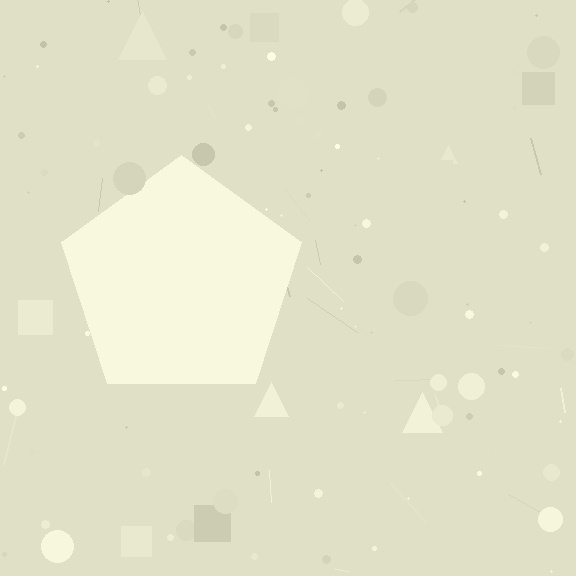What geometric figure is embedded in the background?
A pentagon is embedded in the background.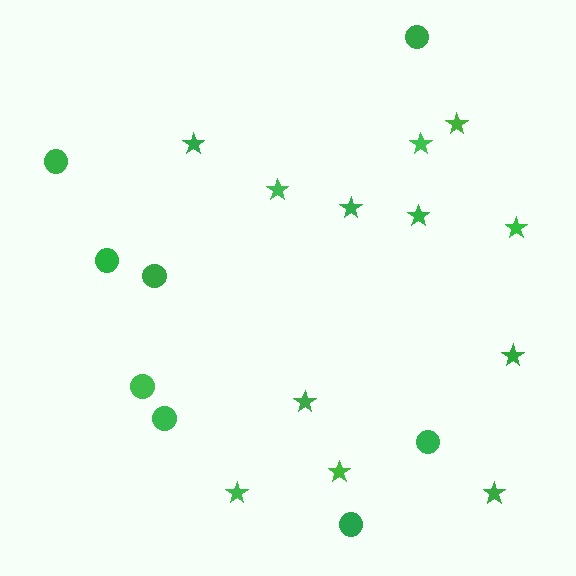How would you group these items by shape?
There are 2 groups: one group of circles (8) and one group of stars (12).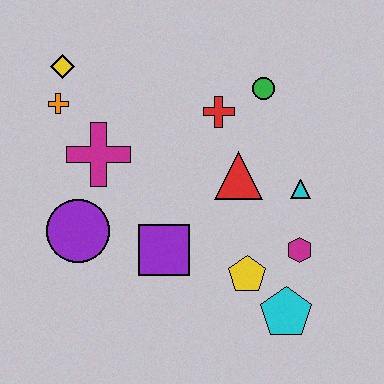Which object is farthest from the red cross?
The cyan pentagon is farthest from the red cross.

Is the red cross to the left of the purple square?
No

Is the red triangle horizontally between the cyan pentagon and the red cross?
Yes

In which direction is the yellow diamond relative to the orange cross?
The yellow diamond is above the orange cross.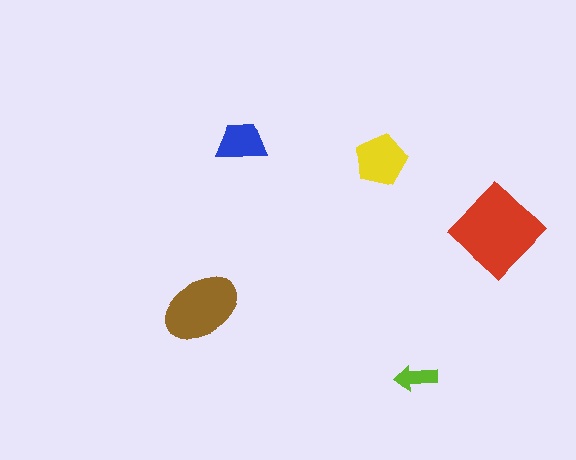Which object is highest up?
The blue trapezoid is topmost.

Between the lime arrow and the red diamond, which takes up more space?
The red diamond.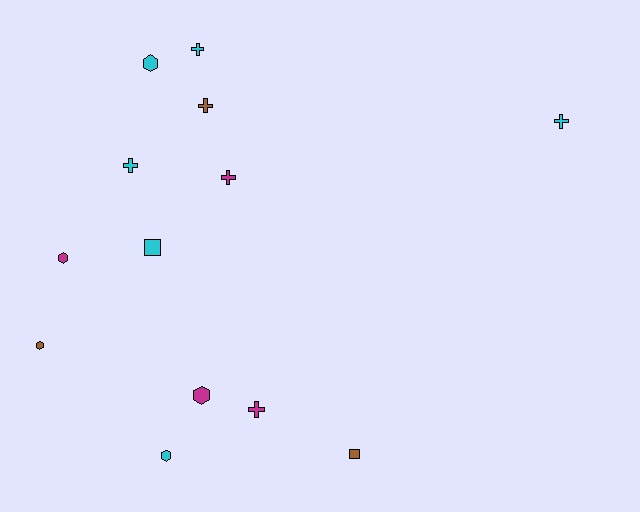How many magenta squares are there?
There are no magenta squares.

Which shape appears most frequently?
Cross, with 6 objects.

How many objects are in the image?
There are 13 objects.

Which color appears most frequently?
Cyan, with 6 objects.